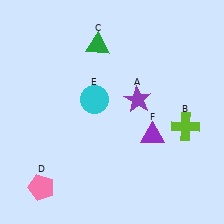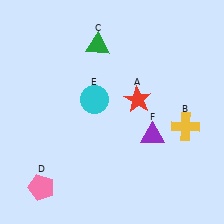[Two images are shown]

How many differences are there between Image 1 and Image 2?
There are 2 differences between the two images.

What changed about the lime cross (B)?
In Image 1, B is lime. In Image 2, it changed to yellow.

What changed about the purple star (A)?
In Image 1, A is purple. In Image 2, it changed to red.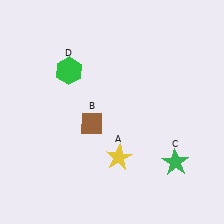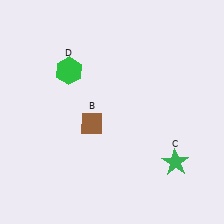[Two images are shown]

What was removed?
The yellow star (A) was removed in Image 2.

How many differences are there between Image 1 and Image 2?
There is 1 difference between the two images.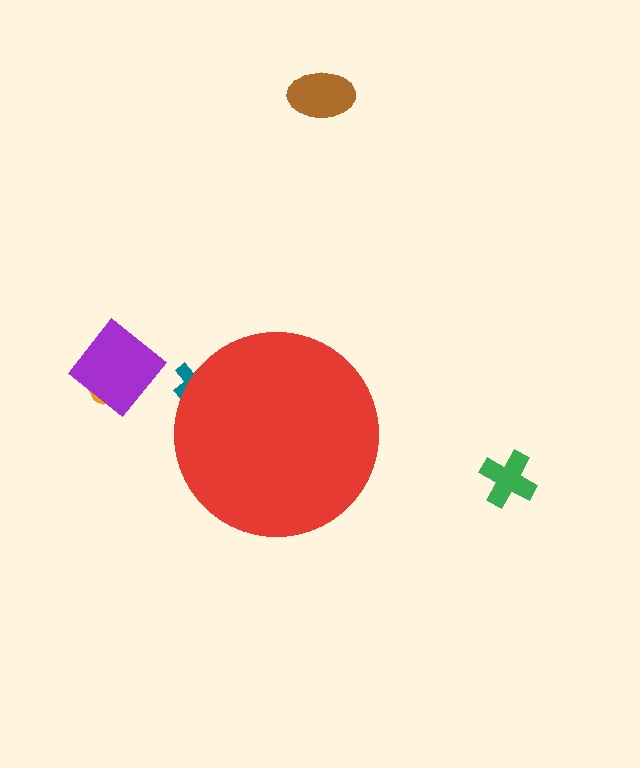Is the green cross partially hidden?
No, the green cross is fully visible.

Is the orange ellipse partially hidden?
No, the orange ellipse is fully visible.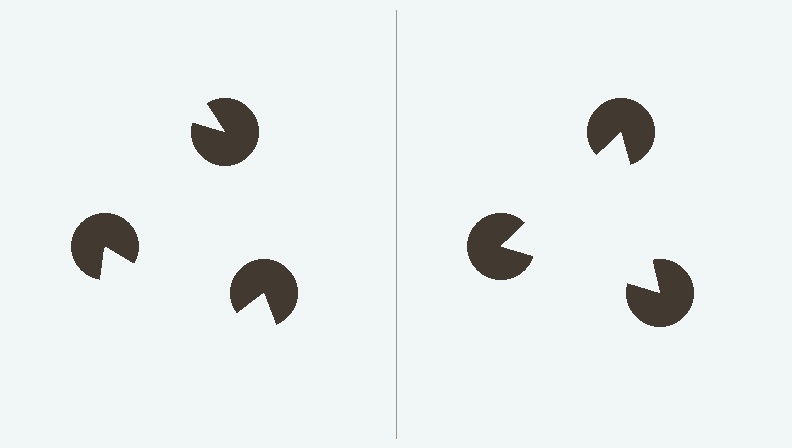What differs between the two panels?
The pac-man discs are positioned identically on both sides; only the wedge orientations differ. On the right they align to a triangle; on the left they are misaligned.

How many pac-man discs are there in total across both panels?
6 — 3 on each side.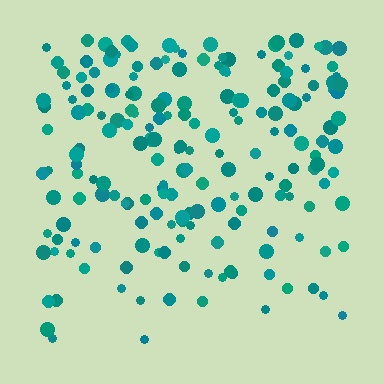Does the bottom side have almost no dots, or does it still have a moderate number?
Still a moderate number, just noticeably fewer than the top.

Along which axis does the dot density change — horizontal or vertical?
Vertical.